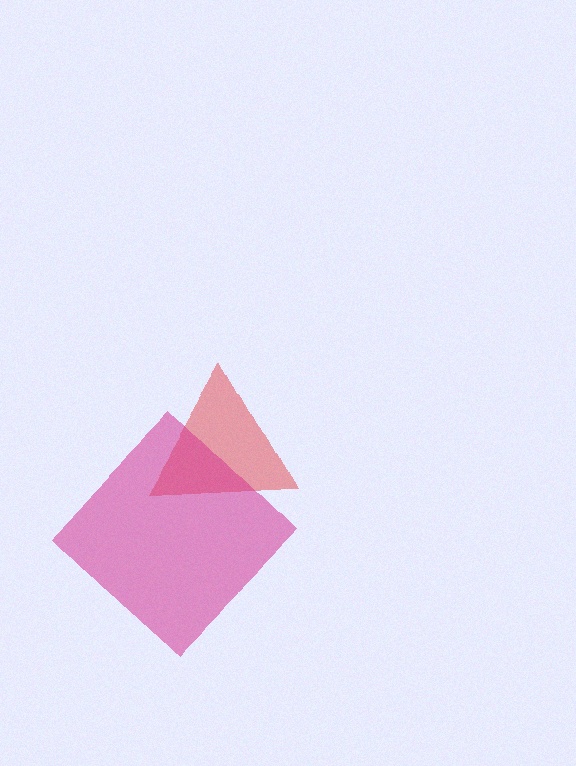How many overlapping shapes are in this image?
There are 2 overlapping shapes in the image.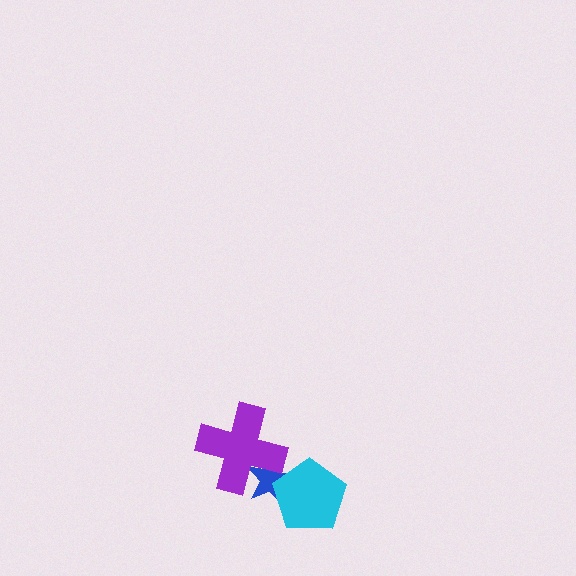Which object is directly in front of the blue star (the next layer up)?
The purple cross is directly in front of the blue star.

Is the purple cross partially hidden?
No, no other shape covers it.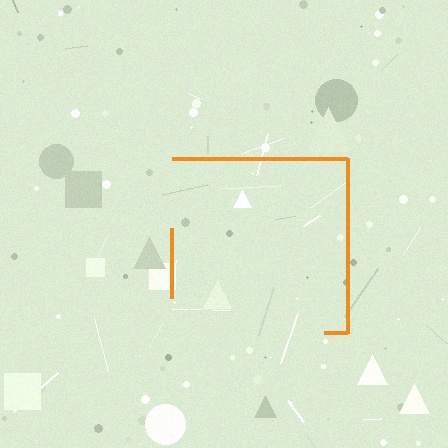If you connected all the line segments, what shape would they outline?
They would outline a square.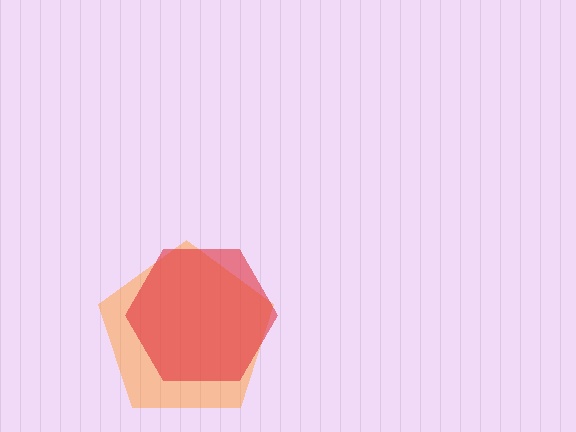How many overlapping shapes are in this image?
There are 2 overlapping shapes in the image.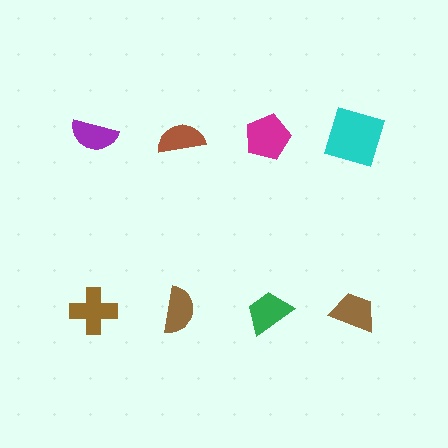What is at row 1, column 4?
A cyan square.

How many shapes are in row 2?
4 shapes.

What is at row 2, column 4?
A brown trapezoid.